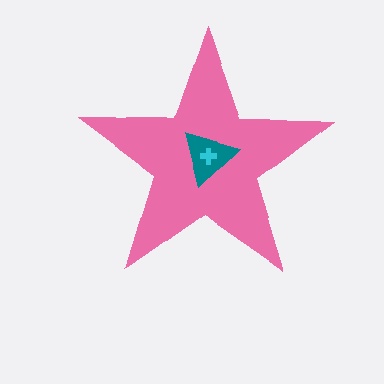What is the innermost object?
The cyan cross.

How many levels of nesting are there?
3.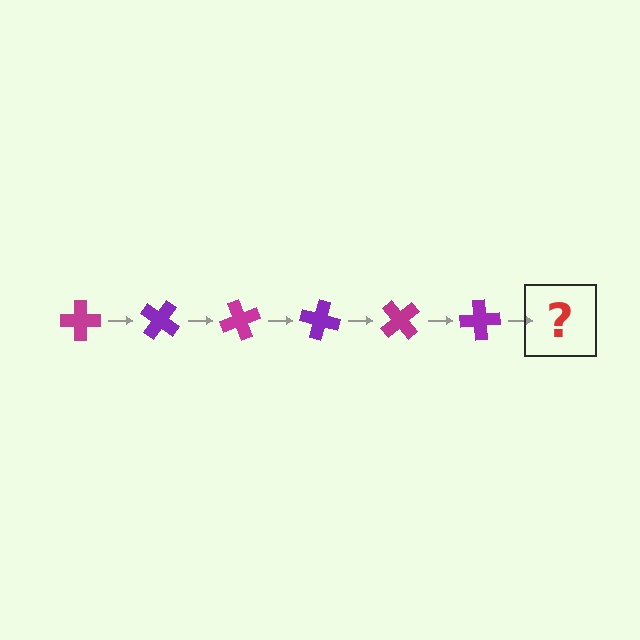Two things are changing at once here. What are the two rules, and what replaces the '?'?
The two rules are that it rotates 35 degrees each step and the color cycles through magenta and purple. The '?' should be a magenta cross, rotated 210 degrees from the start.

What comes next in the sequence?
The next element should be a magenta cross, rotated 210 degrees from the start.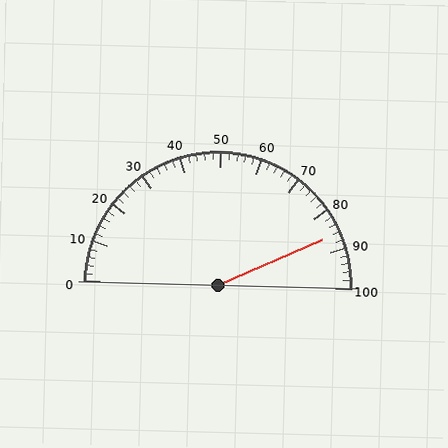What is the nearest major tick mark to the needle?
The nearest major tick mark is 90.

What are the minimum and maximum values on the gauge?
The gauge ranges from 0 to 100.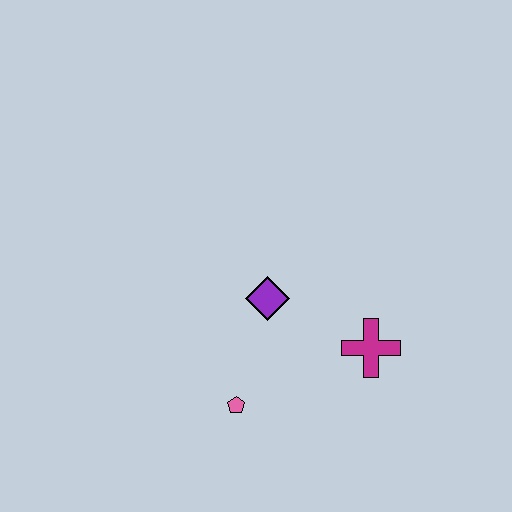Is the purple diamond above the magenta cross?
Yes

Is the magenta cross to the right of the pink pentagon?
Yes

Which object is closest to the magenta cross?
The purple diamond is closest to the magenta cross.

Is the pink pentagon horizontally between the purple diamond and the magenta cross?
No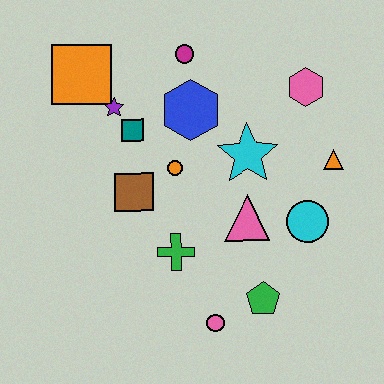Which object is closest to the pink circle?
The green pentagon is closest to the pink circle.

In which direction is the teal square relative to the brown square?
The teal square is above the brown square.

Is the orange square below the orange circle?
No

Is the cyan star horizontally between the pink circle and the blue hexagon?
No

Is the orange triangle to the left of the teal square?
No